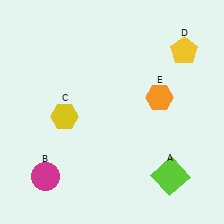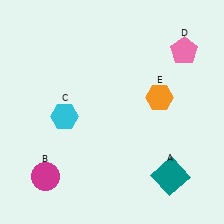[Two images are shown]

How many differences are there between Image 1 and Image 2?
There are 3 differences between the two images.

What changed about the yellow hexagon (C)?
In Image 1, C is yellow. In Image 2, it changed to cyan.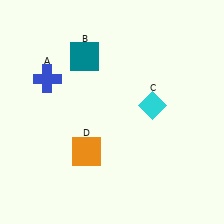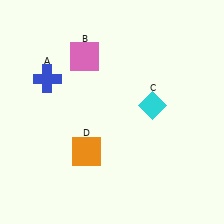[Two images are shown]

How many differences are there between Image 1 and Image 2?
There is 1 difference between the two images.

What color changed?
The square (B) changed from teal in Image 1 to pink in Image 2.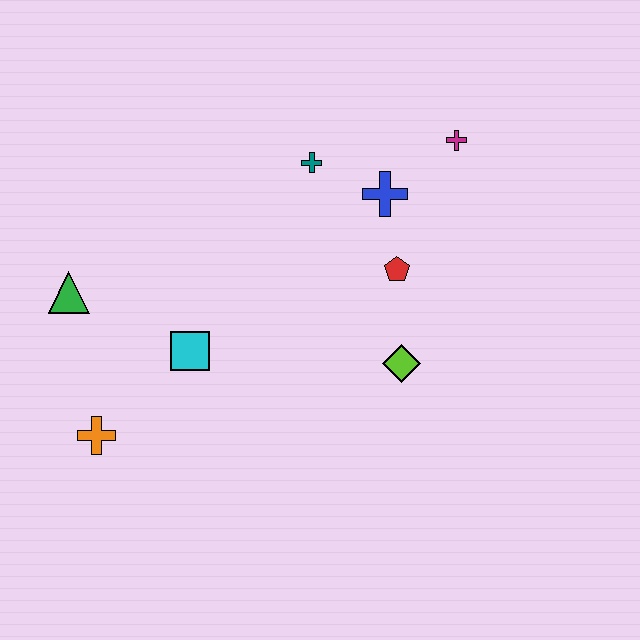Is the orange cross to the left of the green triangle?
No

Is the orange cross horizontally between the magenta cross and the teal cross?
No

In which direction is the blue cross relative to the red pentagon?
The blue cross is above the red pentagon.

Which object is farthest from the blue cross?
The orange cross is farthest from the blue cross.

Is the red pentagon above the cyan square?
Yes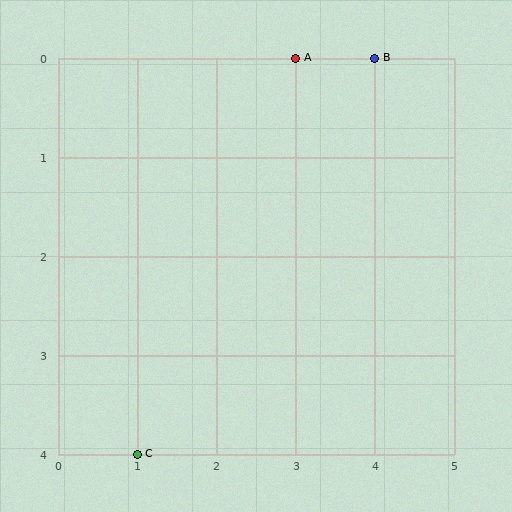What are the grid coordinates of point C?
Point C is at grid coordinates (1, 4).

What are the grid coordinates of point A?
Point A is at grid coordinates (3, 0).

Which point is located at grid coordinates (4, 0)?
Point B is at (4, 0).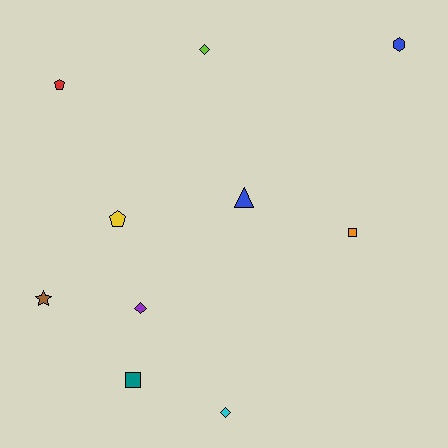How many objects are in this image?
There are 10 objects.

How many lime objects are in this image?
There is 1 lime object.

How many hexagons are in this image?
There is 1 hexagon.